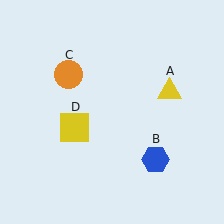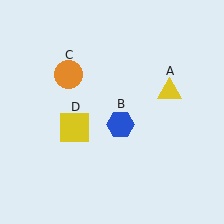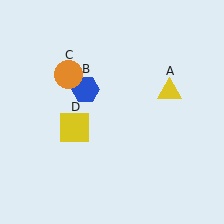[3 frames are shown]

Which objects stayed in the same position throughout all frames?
Yellow triangle (object A) and orange circle (object C) and yellow square (object D) remained stationary.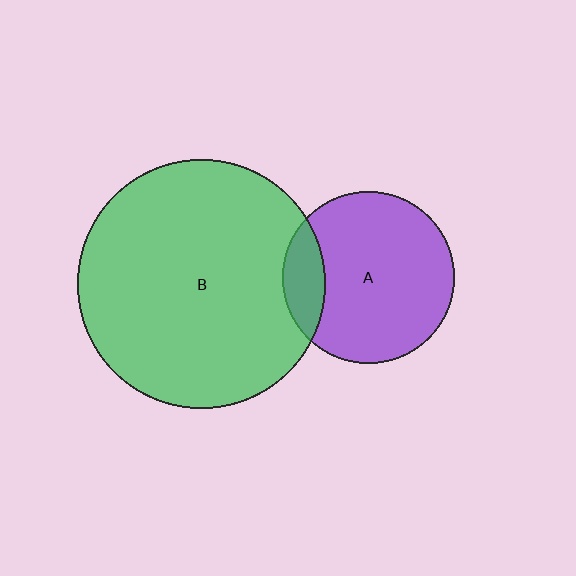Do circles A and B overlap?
Yes.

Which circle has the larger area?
Circle B (green).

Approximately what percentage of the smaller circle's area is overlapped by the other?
Approximately 15%.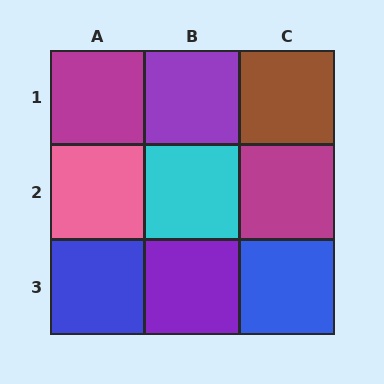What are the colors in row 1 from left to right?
Magenta, purple, brown.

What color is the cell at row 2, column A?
Pink.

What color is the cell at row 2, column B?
Cyan.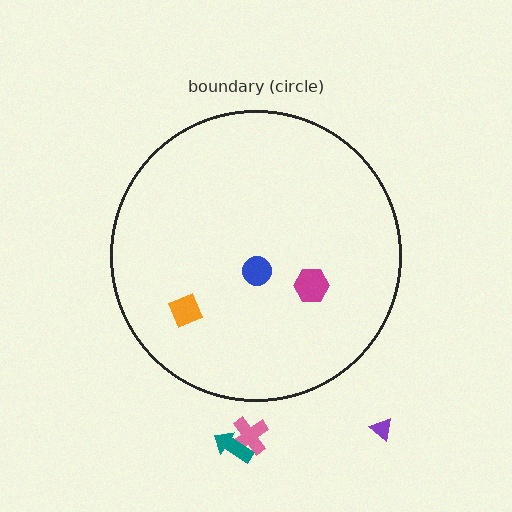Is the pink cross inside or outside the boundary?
Outside.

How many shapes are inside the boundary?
3 inside, 3 outside.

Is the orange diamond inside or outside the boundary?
Inside.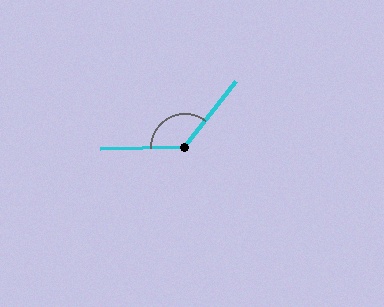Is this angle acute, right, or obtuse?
It is obtuse.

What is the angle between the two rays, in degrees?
Approximately 130 degrees.